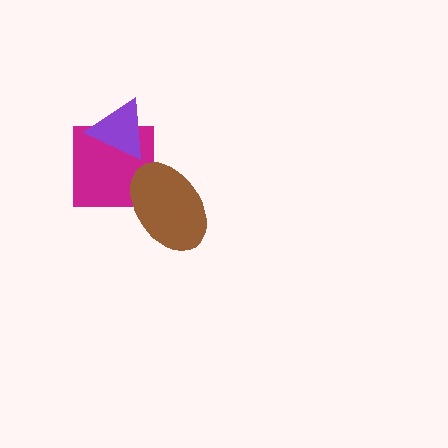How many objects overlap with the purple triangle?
1 object overlaps with the purple triangle.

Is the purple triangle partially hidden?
No, no other shape covers it.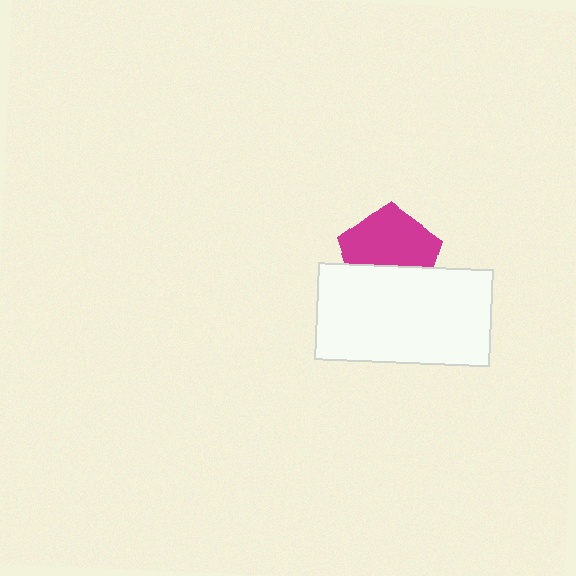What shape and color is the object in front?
The object in front is a white rectangle.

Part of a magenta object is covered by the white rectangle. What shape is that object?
It is a pentagon.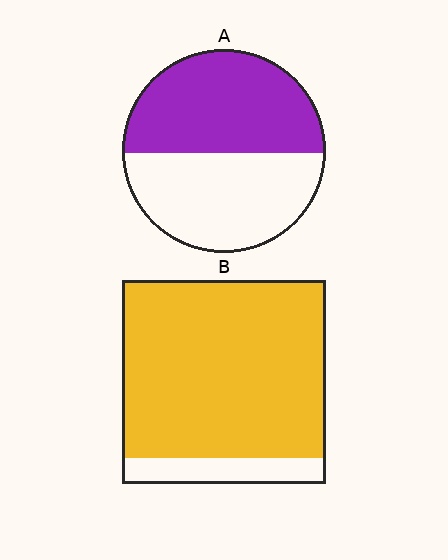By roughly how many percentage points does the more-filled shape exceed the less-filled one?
By roughly 35 percentage points (B over A).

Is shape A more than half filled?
Roughly half.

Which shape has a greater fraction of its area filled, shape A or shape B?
Shape B.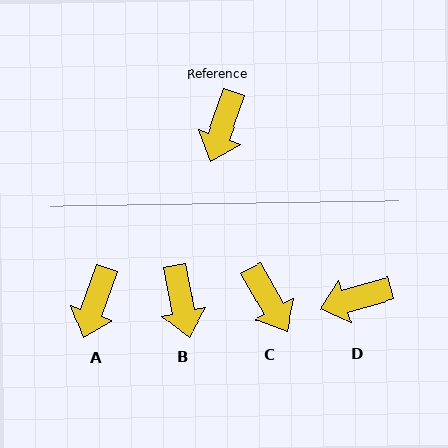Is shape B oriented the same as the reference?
No, it is off by about 30 degrees.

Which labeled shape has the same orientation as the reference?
A.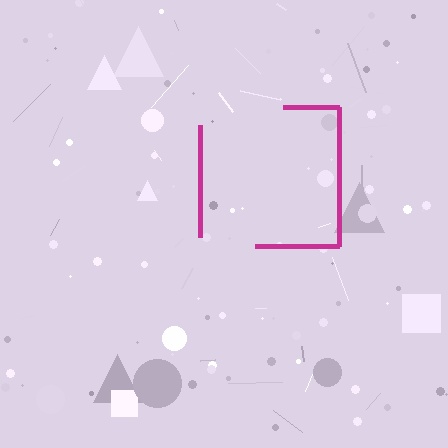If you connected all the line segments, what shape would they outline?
They would outline a square.